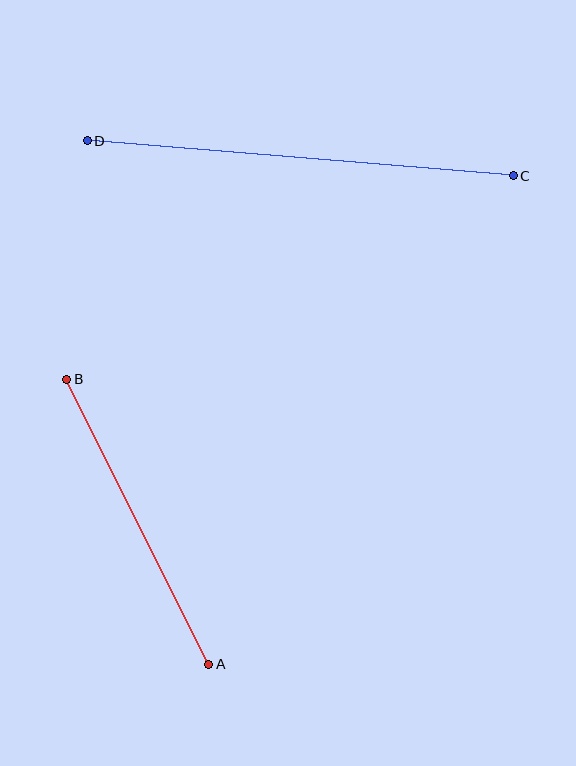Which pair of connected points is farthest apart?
Points C and D are farthest apart.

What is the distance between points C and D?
The distance is approximately 427 pixels.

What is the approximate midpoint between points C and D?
The midpoint is at approximately (300, 158) pixels.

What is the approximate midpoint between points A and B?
The midpoint is at approximately (138, 522) pixels.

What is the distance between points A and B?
The distance is approximately 318 pixels.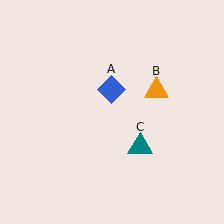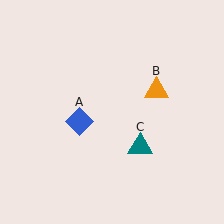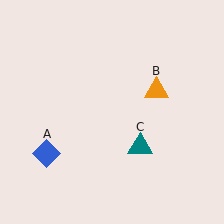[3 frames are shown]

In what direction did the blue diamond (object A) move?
The blue diamond (object A) moved down and to the left.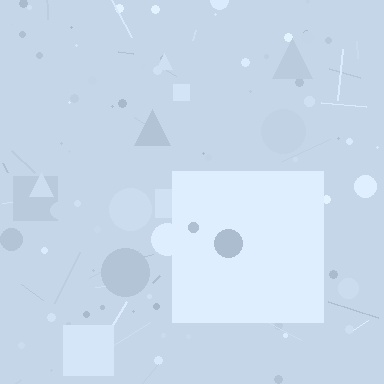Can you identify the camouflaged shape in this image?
The camouflaged shape is a square.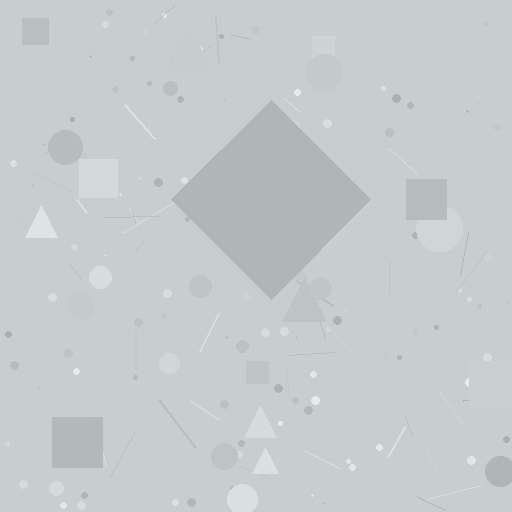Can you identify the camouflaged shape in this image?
The camouflaged shape is a diamond.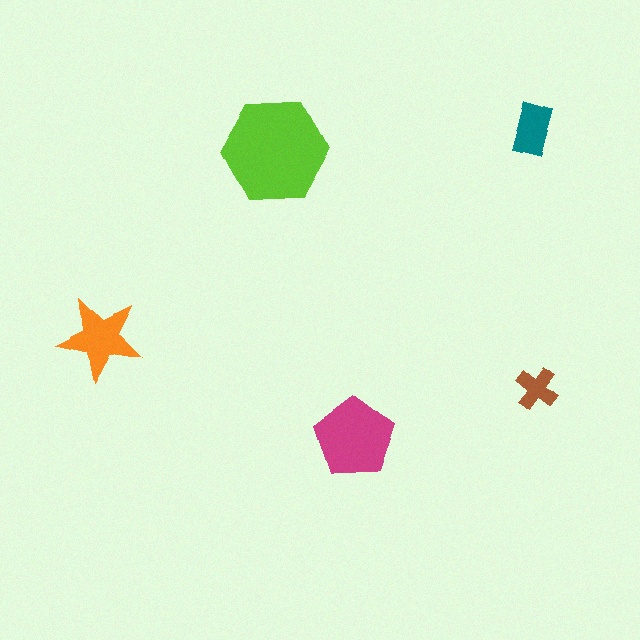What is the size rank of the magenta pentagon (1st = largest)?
2nd.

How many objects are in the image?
There are 5 objects in the image.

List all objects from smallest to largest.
The brown cross, the teal rectangle, the orange star, the magenta pentagon, the lime hexagon.